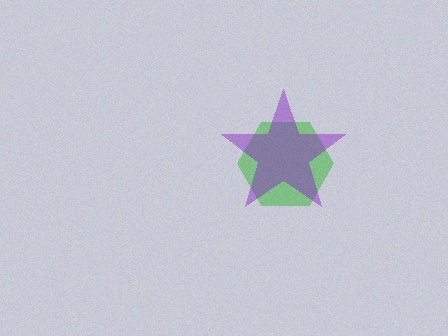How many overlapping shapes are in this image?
There are 2 overlapping shapes in the image.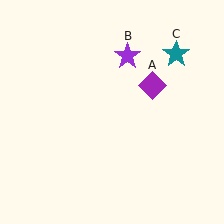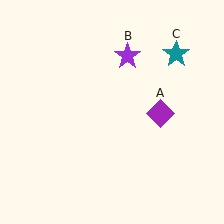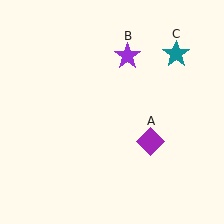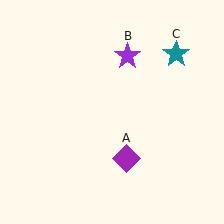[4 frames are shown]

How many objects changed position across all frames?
1 object changed position: purple diamond (object A).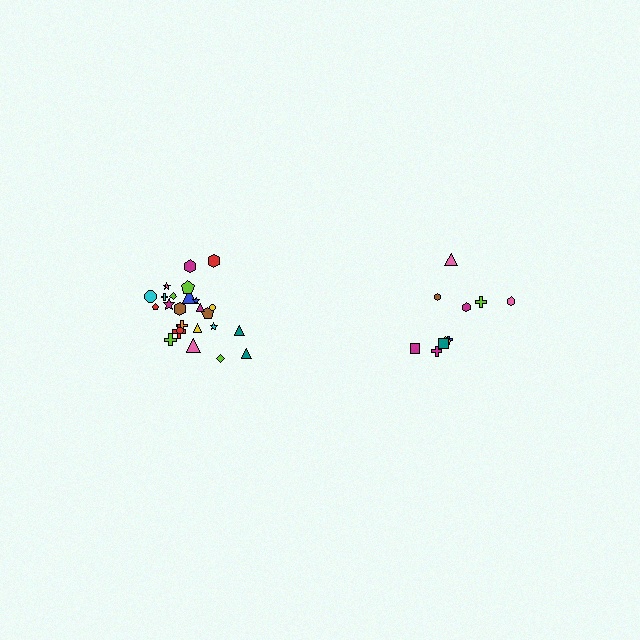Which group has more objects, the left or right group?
The left group.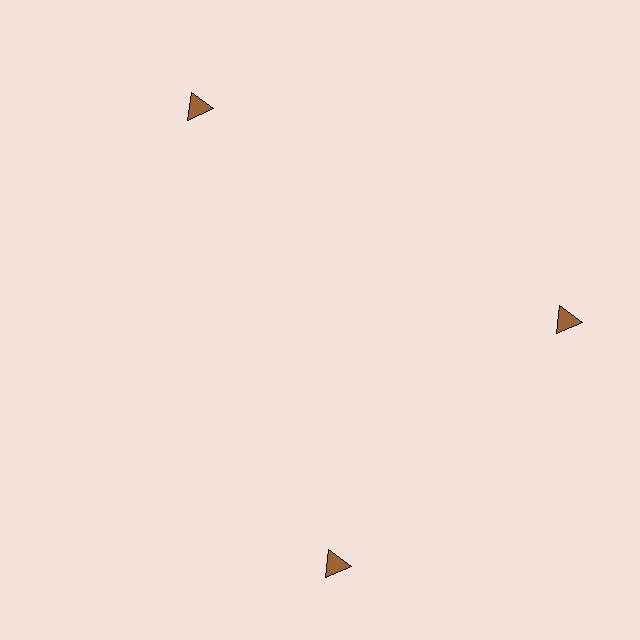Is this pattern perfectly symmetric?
No. The 3 brown triangles are arranged in a ring, but one element near the 7 o'clock position is rotated out of alignment along the ring, breaking the 3-fold rotational symmetry.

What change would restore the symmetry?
The symmetry would be restored by rotating it back into even spacing with its neighbors so that all 3 triangles sit at equal angles and equal distance from the center.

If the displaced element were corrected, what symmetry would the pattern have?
It would have 3-fold rotational symmetry — the pattern would map onto itself every 120 degrees.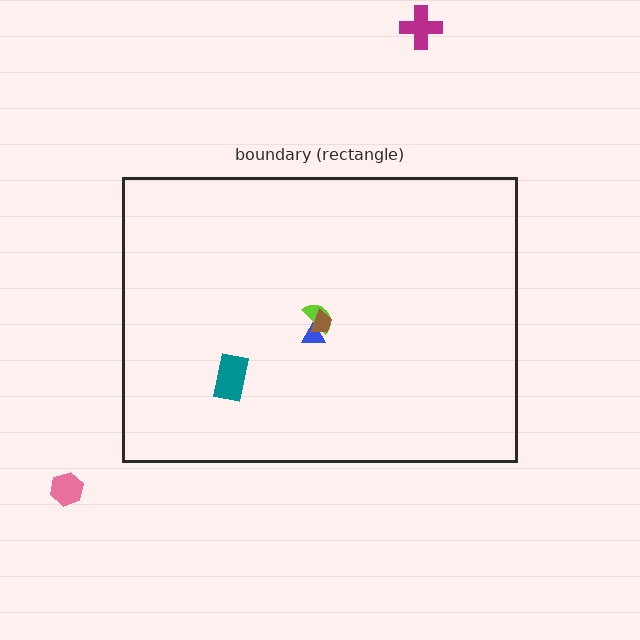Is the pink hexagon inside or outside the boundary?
Outside.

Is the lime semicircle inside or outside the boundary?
Inside.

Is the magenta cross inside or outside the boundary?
Outside.